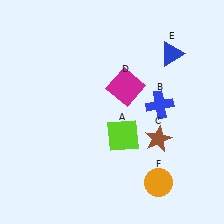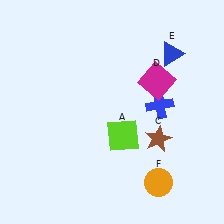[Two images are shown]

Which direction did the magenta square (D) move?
The magenta square (D) moved right.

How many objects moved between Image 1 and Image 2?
1 object moved between the two images.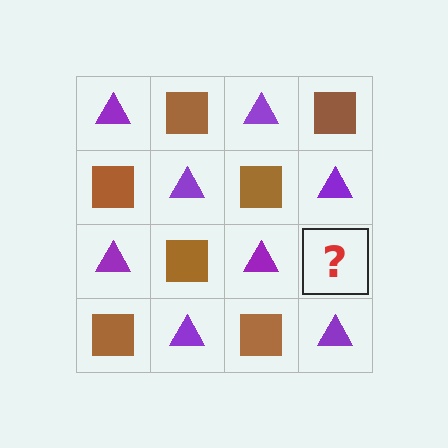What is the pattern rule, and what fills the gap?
The rule is that it alternates purple triangle and brown square in a checkerboard pattern. The gap should be filled with a brown square.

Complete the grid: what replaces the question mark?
The question mark should be replaced with a brown square.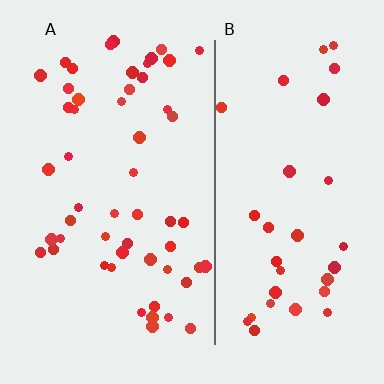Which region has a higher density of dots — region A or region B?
A (the left).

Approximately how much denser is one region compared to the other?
Approximately 1.6× — region A over region B.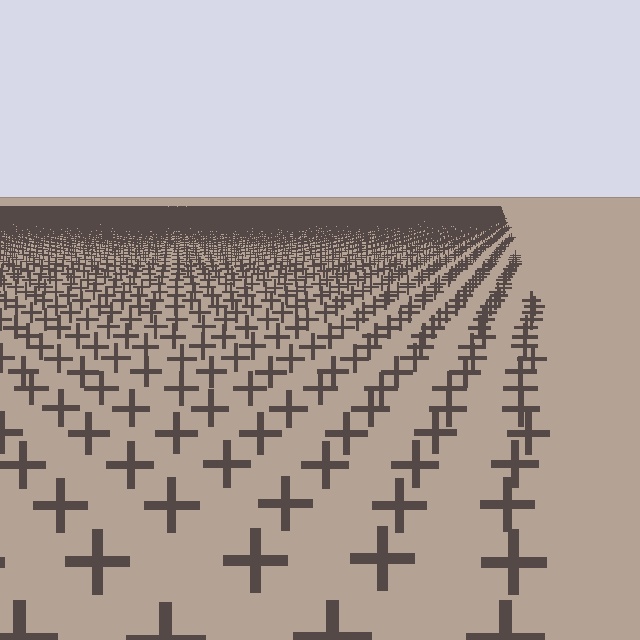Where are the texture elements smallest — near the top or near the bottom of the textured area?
Near the top.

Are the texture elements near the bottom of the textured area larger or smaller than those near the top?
Larger. Near the bottom, elements are closer to the viewer and appear at a bigger on-screen size.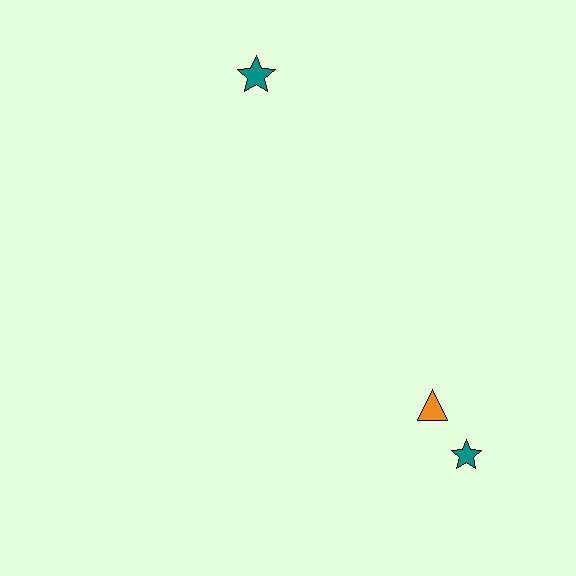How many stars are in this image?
There are 2 stars.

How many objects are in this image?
There are 3 objects.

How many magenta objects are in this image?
There are no magenta objects.